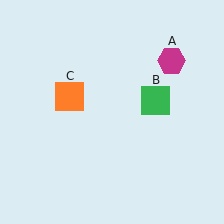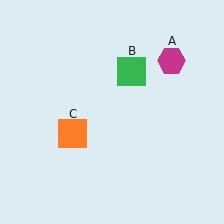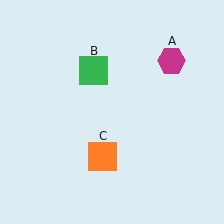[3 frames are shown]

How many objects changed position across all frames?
2 objects changed position: green square (object B), orange square (object C).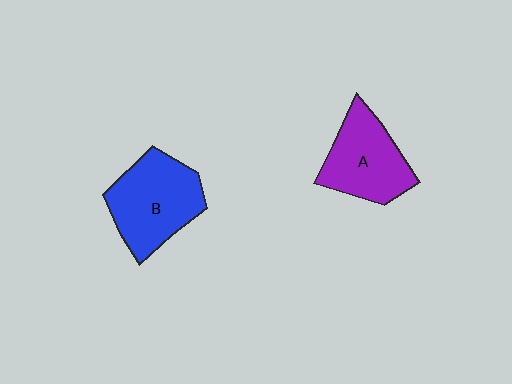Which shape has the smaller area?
Shape A (purple).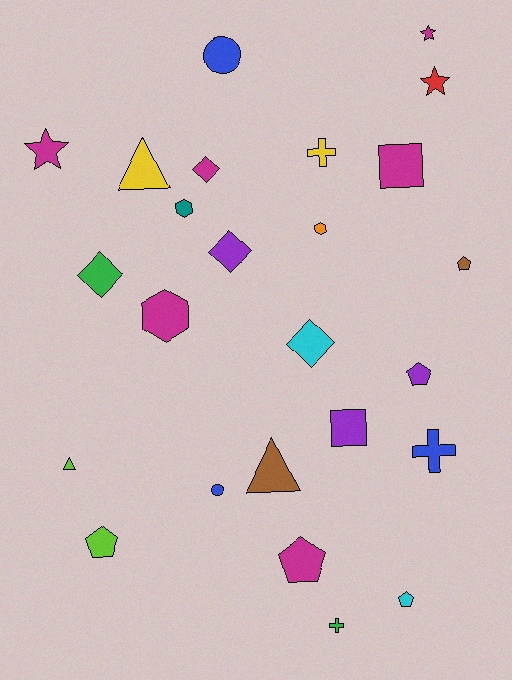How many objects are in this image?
There are 25 objects.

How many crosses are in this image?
There are 3 crosses.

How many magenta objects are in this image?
There are 6 magenta objects.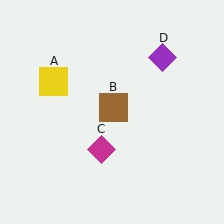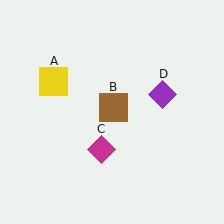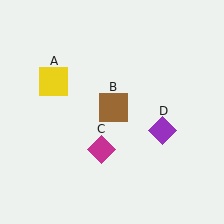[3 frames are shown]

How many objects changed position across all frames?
1 object changed position: purple diamond (object D).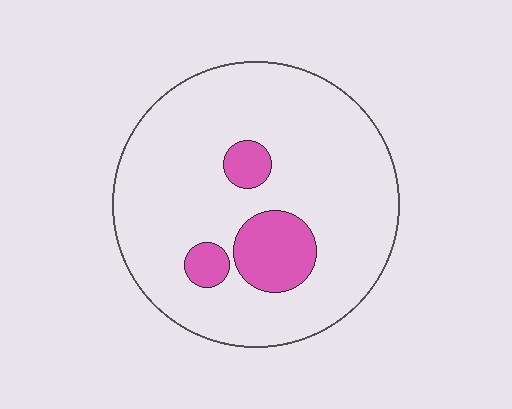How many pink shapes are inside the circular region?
3.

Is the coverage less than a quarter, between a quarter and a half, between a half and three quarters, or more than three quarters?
Less than a quarter.